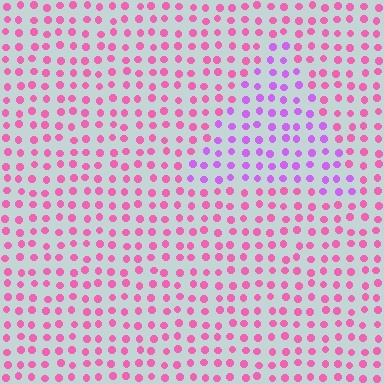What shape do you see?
I see a triangle.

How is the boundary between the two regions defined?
The boundary is defined purely by a slight shift in hue (about 41 degrees). Spacing, size, and orientation are identical on both sides.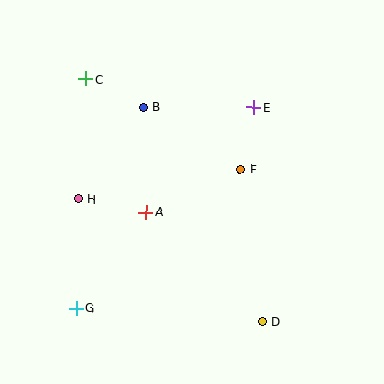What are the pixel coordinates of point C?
Point C is at (86, 79).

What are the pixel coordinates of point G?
Point G is at (76, 308).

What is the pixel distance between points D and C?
The distance between D and C is 300 pixels.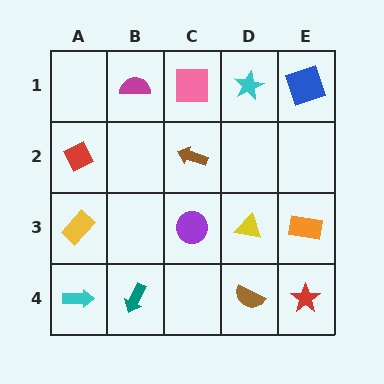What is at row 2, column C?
A brown arrow.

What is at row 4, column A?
A cyan arrow.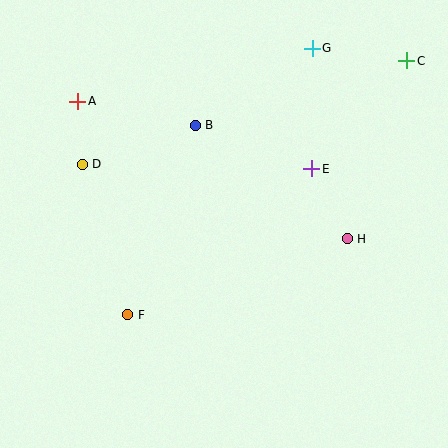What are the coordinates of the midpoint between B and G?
The midpoint between B and G is at (254, 87).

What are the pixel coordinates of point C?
Point C is at (407, 61).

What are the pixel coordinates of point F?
Point F is at (128, 315).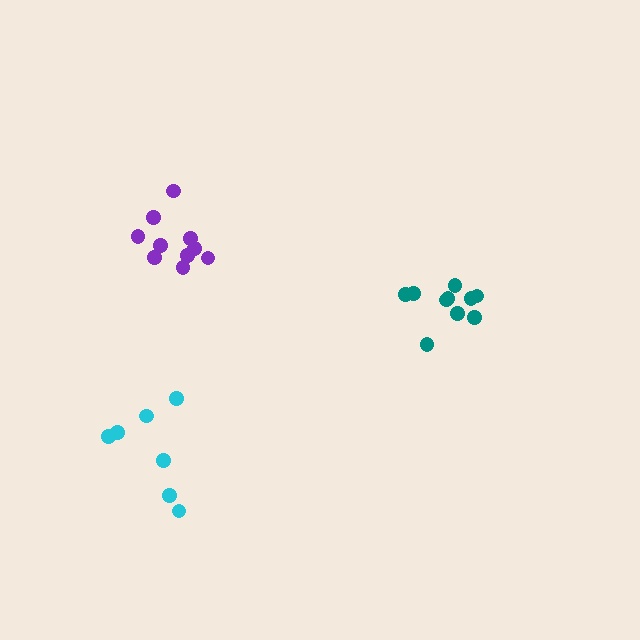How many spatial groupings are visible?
There are 3 spatial groupings.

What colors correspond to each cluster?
The clusters are colored: teal, cyan, purple.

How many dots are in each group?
Group 1: 10 dots, Group 2: 7 dots, Group 3: 10 dots (27 total).